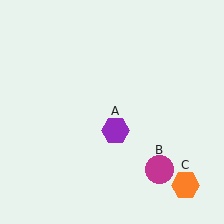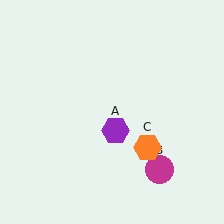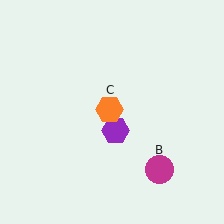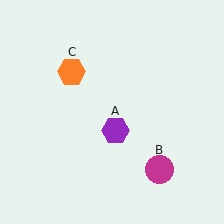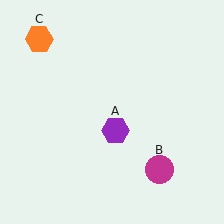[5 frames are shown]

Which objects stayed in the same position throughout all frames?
Purple hexagon (object A) and magenta circle (object B) remained stationary.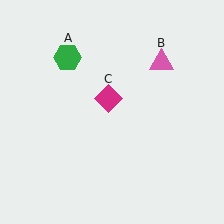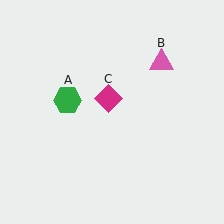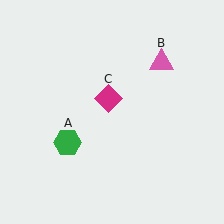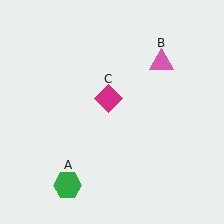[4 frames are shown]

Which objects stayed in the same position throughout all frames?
Pink triangle (object B) and magenta diamond (object C) remained stationary.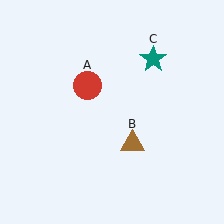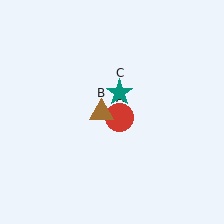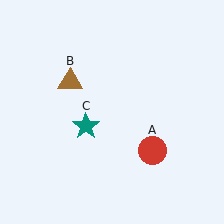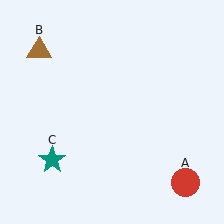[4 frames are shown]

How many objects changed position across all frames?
3 objects changed position: red circle (object A), brown triangle (object B), teal star (object C).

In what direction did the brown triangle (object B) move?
The brown triangle (object B) moved up and to the left.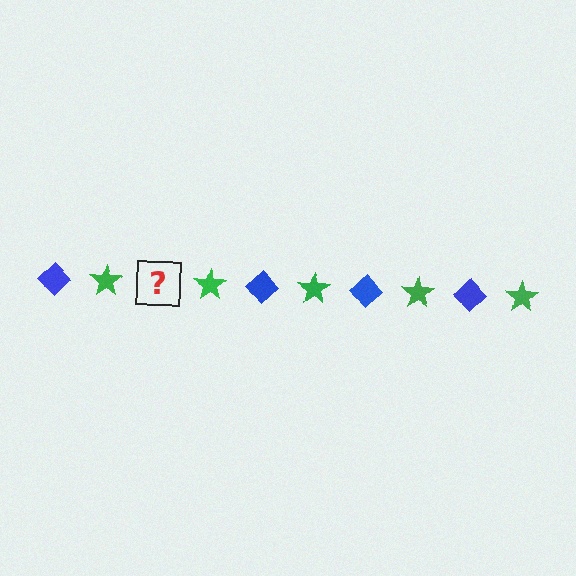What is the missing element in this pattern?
The missing element is a blue diamond.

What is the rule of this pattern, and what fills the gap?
The rule is that the pattern alternates between blue diamond and green star. The gap should be filled with a blue diamond.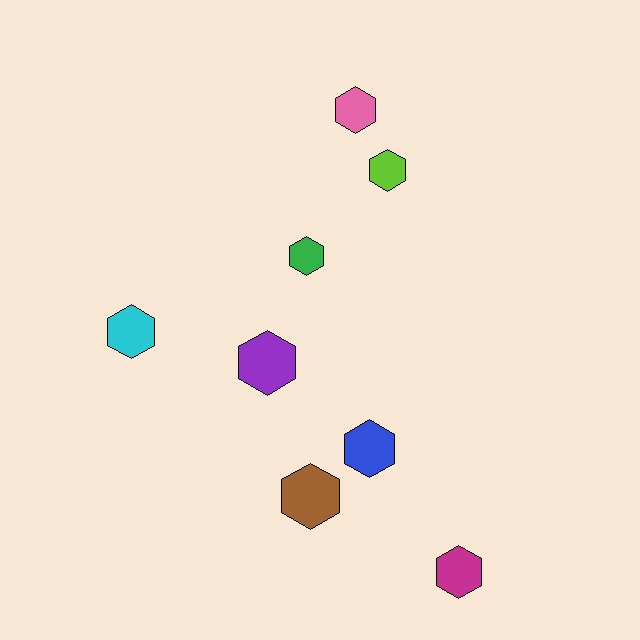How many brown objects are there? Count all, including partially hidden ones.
There is 1 brown object.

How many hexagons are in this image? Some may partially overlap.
There are 8 hexagons.